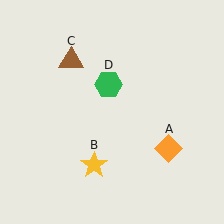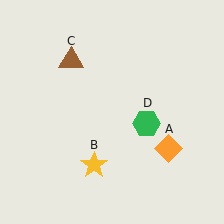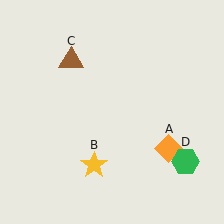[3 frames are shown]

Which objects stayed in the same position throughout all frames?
Orange diamond (object A) and yellow star (object B) and brown triangle (object C) remained stationary.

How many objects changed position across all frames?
1 object changed position: green hexagon (object D).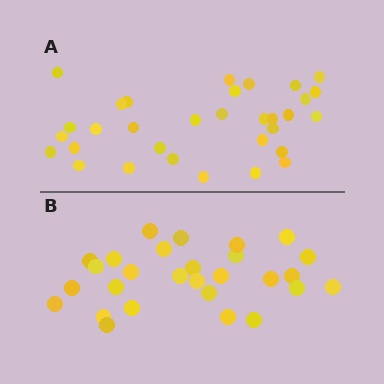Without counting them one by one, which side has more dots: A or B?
Region A (the top region) has more dots.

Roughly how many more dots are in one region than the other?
Region A has about 4 more dots than region B.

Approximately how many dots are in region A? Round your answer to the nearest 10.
About 30 dots. (The exact count is 32, which rounds to 30.)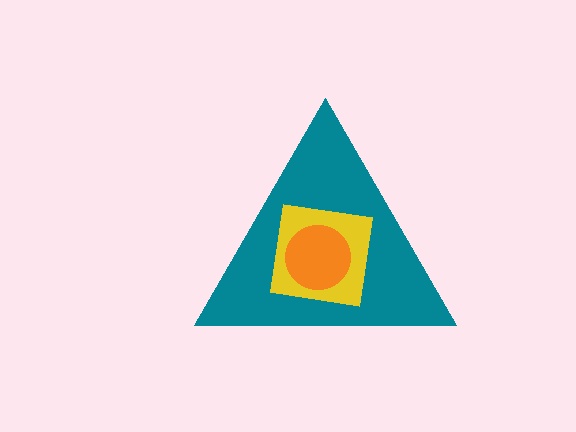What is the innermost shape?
The orange circle.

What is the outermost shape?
The teal triangle.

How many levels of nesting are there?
3.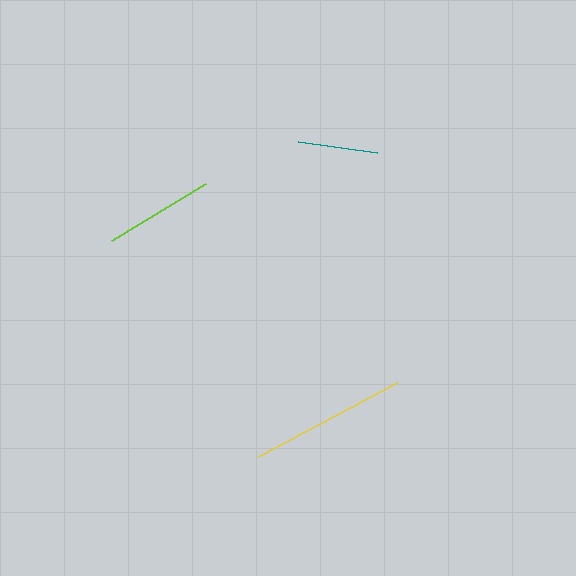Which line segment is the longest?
The yellow line is the longest at approximately 157 pixels.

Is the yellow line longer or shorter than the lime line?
The yellow line is longer than the lime line.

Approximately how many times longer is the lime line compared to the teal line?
The lime line is approximately 1.4 times the length of the teal line.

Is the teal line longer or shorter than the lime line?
The lime line is longer than the teal line.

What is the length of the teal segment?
The teal segment is approximately 80 pixels long.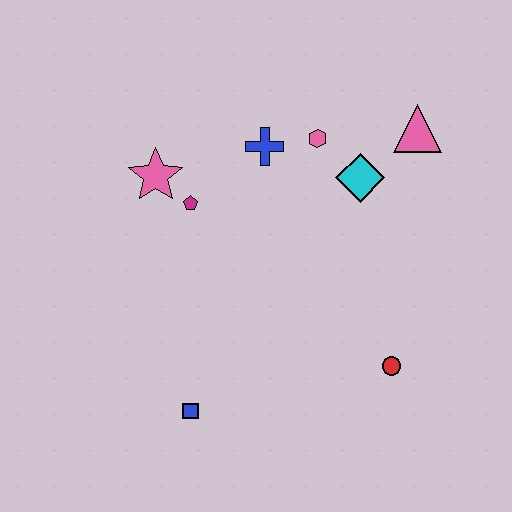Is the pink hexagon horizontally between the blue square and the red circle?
Yes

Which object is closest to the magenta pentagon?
The pink star is closest to the magenta pentagon.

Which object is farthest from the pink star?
The red circle is farthest from the pink star.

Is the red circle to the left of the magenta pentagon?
No